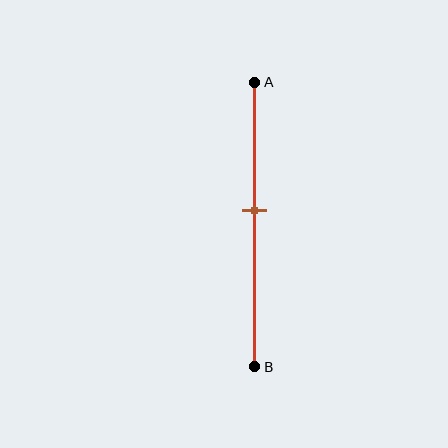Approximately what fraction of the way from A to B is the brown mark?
The brown mark is approximately 45% of the way from A to B.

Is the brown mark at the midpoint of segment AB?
No, the mark is at about 45% from A, not at the 50% midpoint.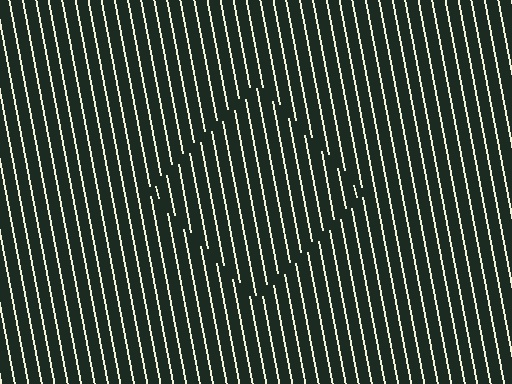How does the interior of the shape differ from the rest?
The interior of the shape contains the same grating, shifted by half a period — the contour is defined by the phase discontinuity where line-ends from the inner and outer gratings abut.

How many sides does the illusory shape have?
4 sides — the line-ends trace a square.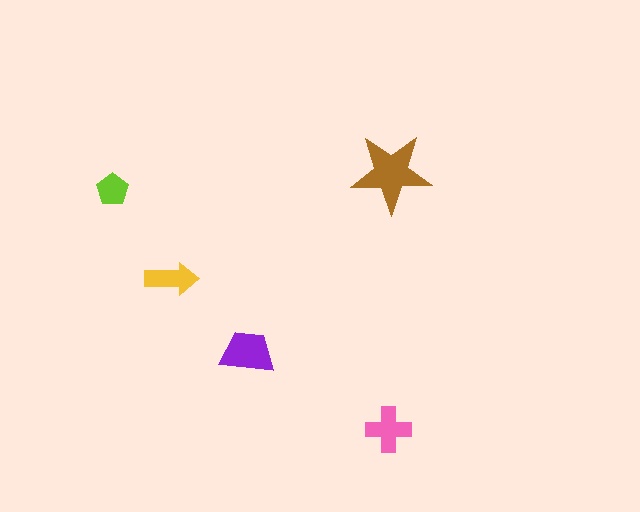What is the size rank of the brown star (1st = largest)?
1st.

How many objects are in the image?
There are 5 objects in the image.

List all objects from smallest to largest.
The lime pentagon, the yellow arrow, the pink cross, the purple trapezoid, the brown star.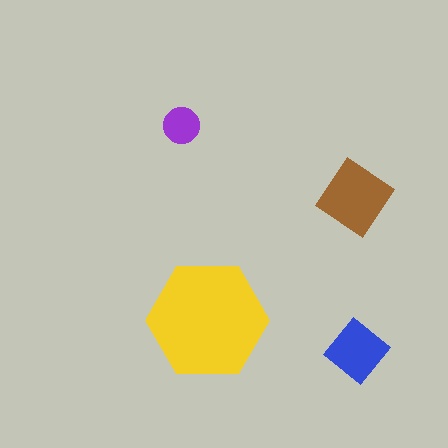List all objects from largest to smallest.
The yellow hexagon, the brown diamond, the blue diamond, the purple circle.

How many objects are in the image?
There are 4 objects in the image.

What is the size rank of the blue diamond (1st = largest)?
3rd.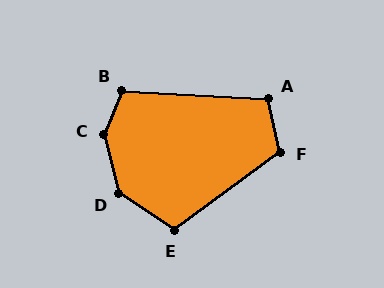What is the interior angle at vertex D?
Approximately 137 degrees (obtuse).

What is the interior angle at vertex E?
Approximately 110 degrees (obtuse).